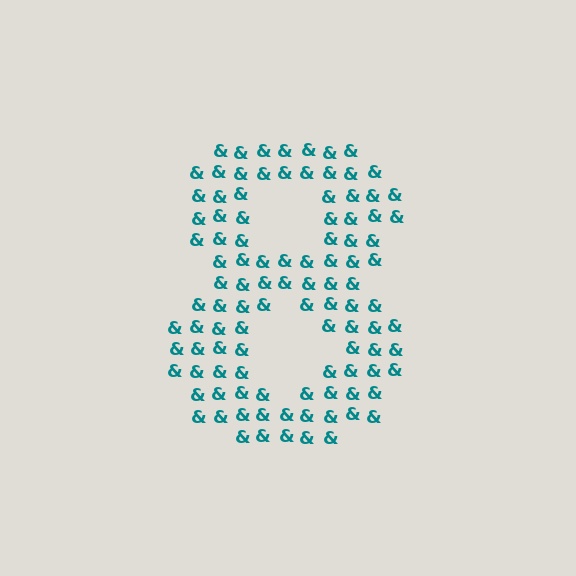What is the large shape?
The large shape is the digit 8.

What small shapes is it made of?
It is made of small ampersands.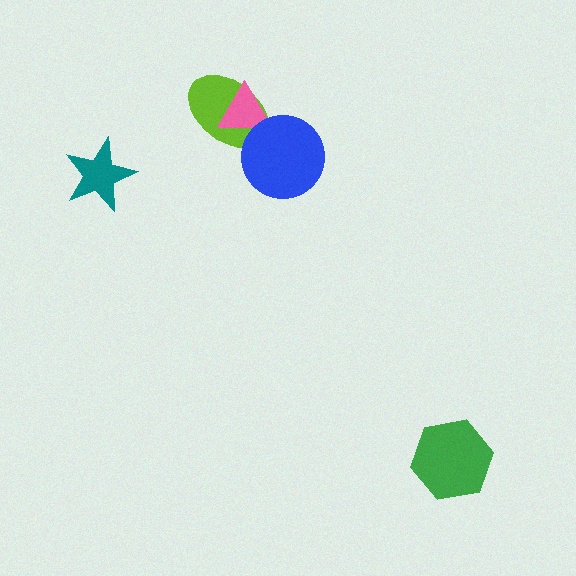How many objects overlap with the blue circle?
2 objects overlap with the blue circle.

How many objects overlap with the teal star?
0 objects overlap with the teal star.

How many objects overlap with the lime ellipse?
2 objects overlap with the lime ellipse.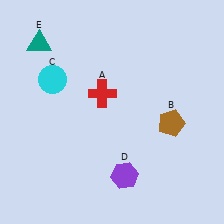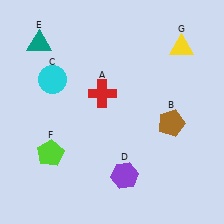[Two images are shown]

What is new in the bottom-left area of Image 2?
A lime pentagon (F) was added in the bottom-left area of Image 2.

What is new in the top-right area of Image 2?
A yellow triangle (G) was added in the top-right area of Image 2.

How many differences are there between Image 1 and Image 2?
There are 2 differences between the two images.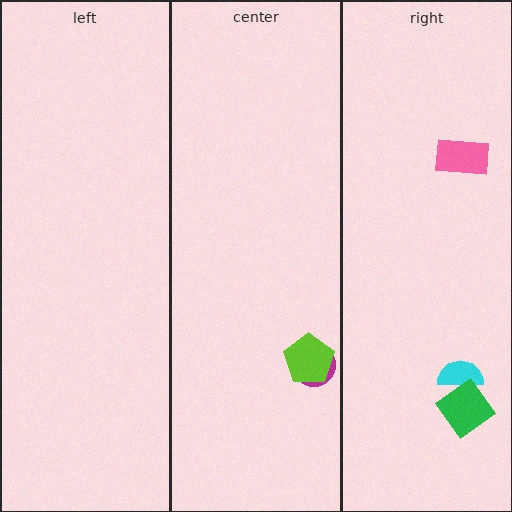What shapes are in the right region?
The pink rectangle, the cyan semicircle, the green diamond.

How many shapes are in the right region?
3.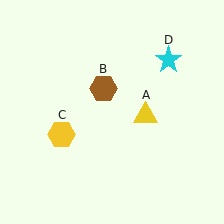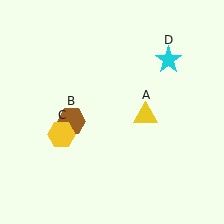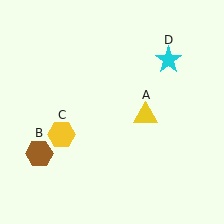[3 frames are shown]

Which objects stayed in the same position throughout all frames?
Yellow triangle (object A) and yellow hexagon (object C) and cyan star (object D) remained stationary.